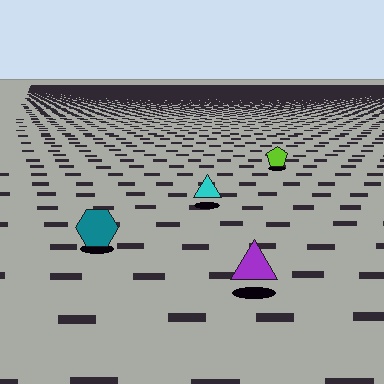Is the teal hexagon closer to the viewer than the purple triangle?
No. The purple triangle is closer — you can tell from the texture gradient: the ground texture is coarser near it.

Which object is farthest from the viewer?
The lime pentagon is farthest from the viewer. It appears smaller and the ground texture around it is denser.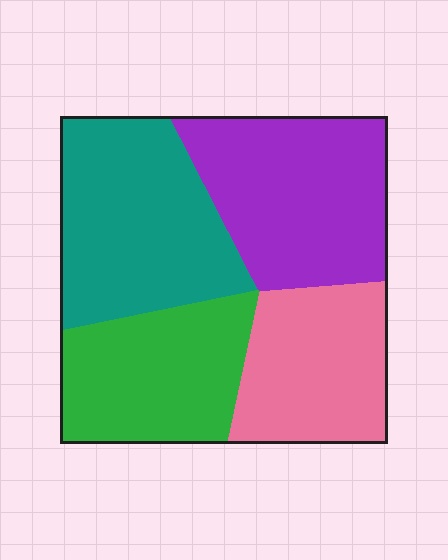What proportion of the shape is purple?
Purple covers around 30% of the shape.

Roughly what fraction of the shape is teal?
Teal takes up about one quarter (1/4) of the shape.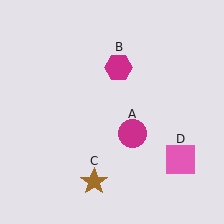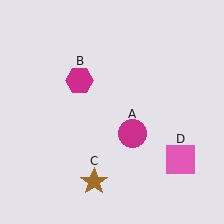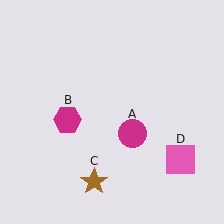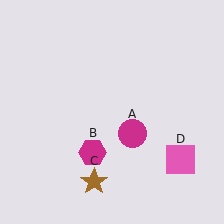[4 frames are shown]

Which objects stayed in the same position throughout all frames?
Magenta circle (object A) and brown star (object C) and pink square (object D) remained stationary.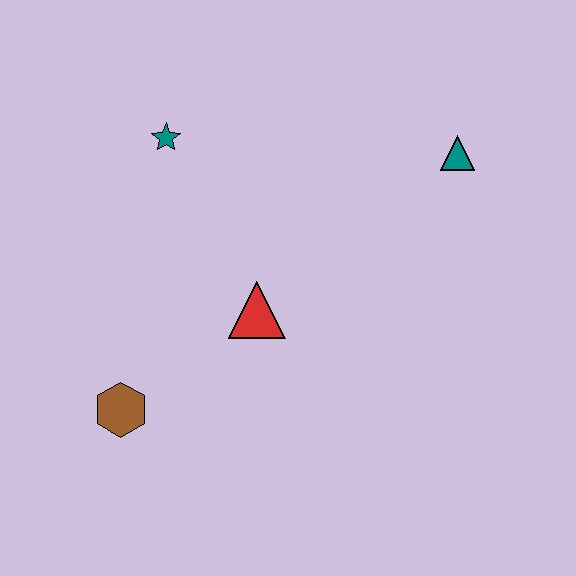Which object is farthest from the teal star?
The teal triangle is farthest from the teal star.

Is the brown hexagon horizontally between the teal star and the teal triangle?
No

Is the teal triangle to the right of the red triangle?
Yes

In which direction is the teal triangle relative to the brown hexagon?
The teal triangle is to the right of the brown hexagon.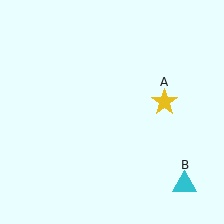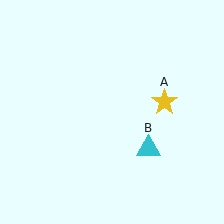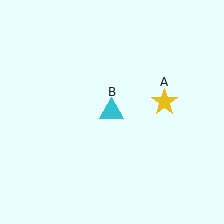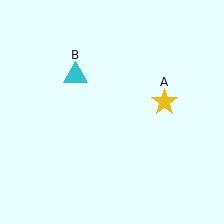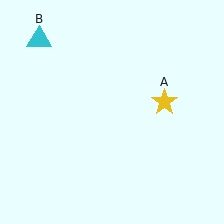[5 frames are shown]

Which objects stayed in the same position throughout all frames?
Yellow star (object A) remained stationary.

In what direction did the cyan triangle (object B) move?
The cyan triangle (object B) moved up and to the left.